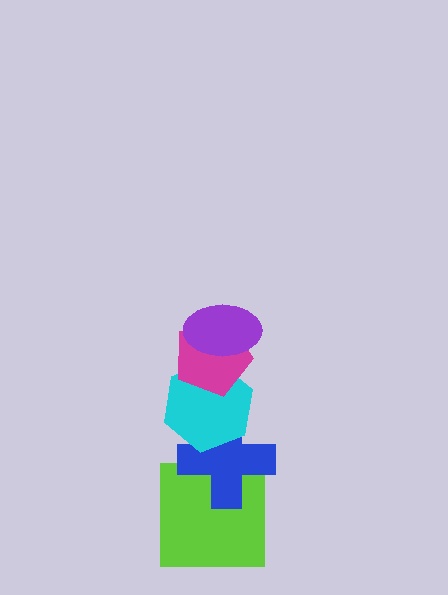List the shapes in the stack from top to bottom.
From top to bottom: the purple ellipse, the magenta pentagon, the cyan hexagon, the blue cross, the lime square.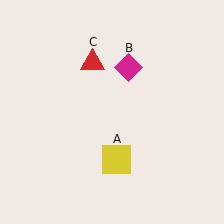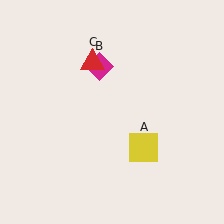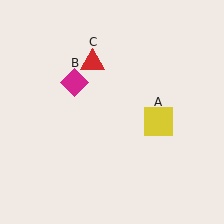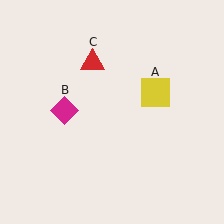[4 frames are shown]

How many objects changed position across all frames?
2 objects changed position: yellow square (object A), magenta diamond (object B).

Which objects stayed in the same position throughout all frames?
Red triangle (object C) remained stationary.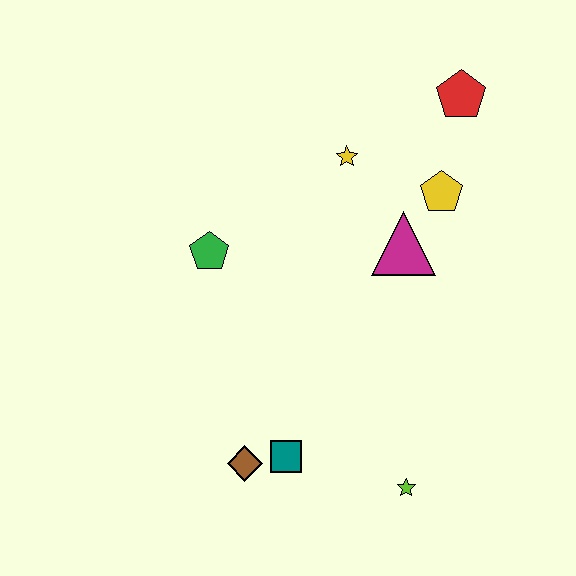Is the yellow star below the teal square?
No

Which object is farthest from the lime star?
The red pentagon is farthest from the lime star.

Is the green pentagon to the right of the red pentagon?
No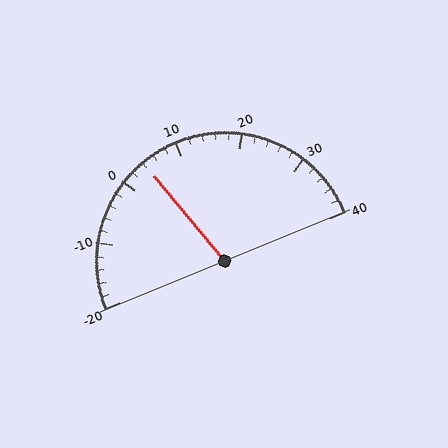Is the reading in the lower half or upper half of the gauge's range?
The reading is in the lower half of the range (-20 to 40).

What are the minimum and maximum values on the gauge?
The gauge ranges from -20 to 40.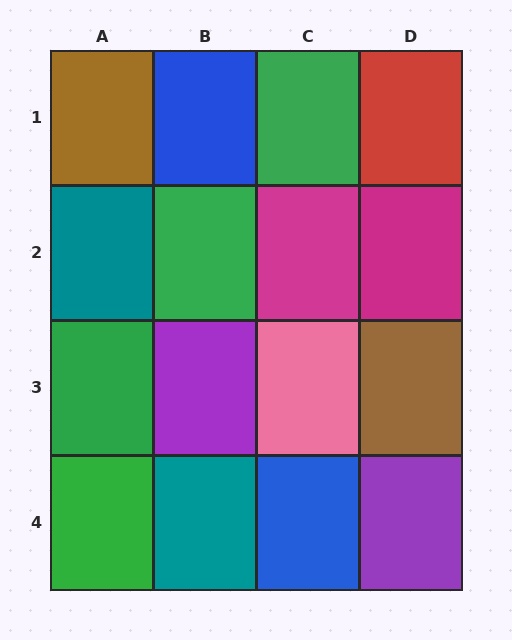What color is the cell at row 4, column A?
Green.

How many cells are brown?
2 cells are brown.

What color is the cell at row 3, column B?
Purple.